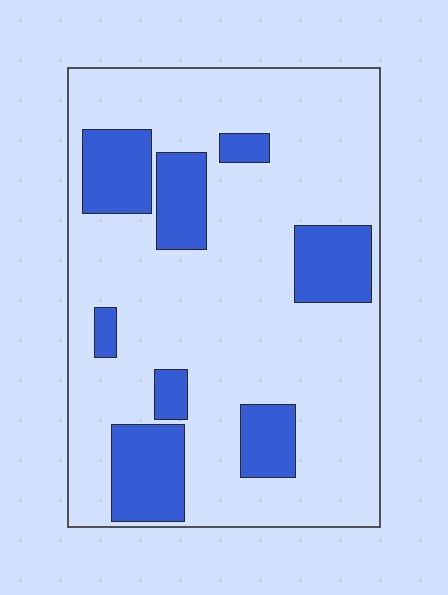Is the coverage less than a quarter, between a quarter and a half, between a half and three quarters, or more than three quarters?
Less than a quarter.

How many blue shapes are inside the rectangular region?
8.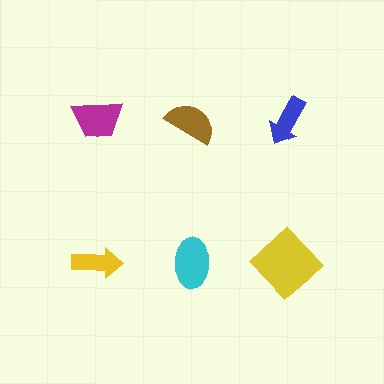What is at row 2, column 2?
A cyan ellipse.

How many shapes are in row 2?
3 shapes.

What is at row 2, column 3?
A yellow diamond.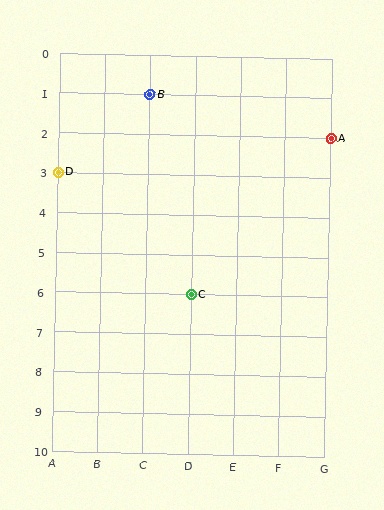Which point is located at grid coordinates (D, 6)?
Point C is at (D, 6).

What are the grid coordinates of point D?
Point D is at grid coordinates (A, 3).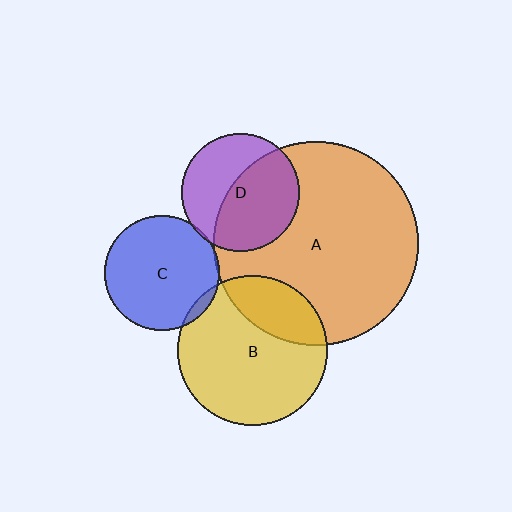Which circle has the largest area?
Circle A (orange).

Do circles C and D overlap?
Yes.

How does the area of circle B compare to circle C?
Approximately 1.7 times.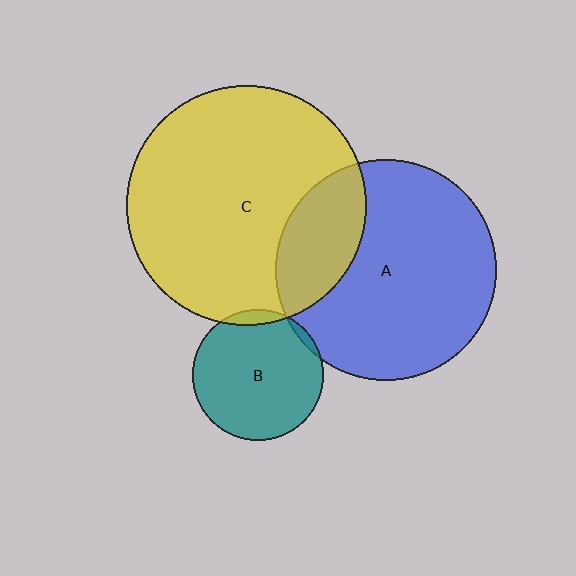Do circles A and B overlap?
Yes.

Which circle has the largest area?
Circle C (yellow).